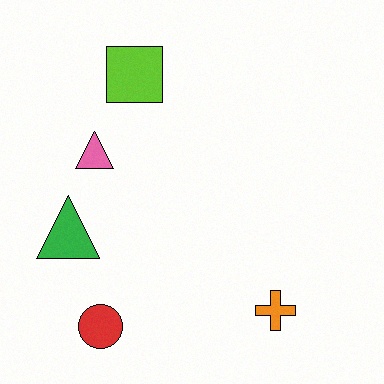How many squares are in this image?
There is 1 square.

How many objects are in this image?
There are 5 objects.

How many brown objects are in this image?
There are no brown objects.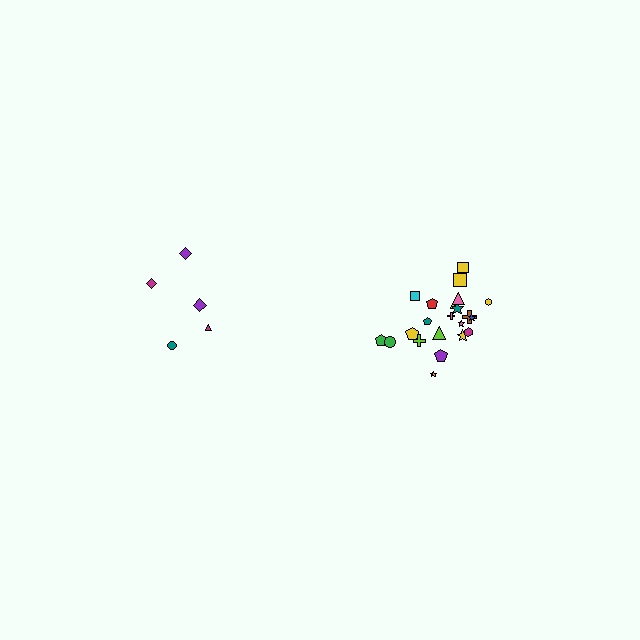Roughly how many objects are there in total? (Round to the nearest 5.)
Roughly 25 objects in total.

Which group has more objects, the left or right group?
The right group.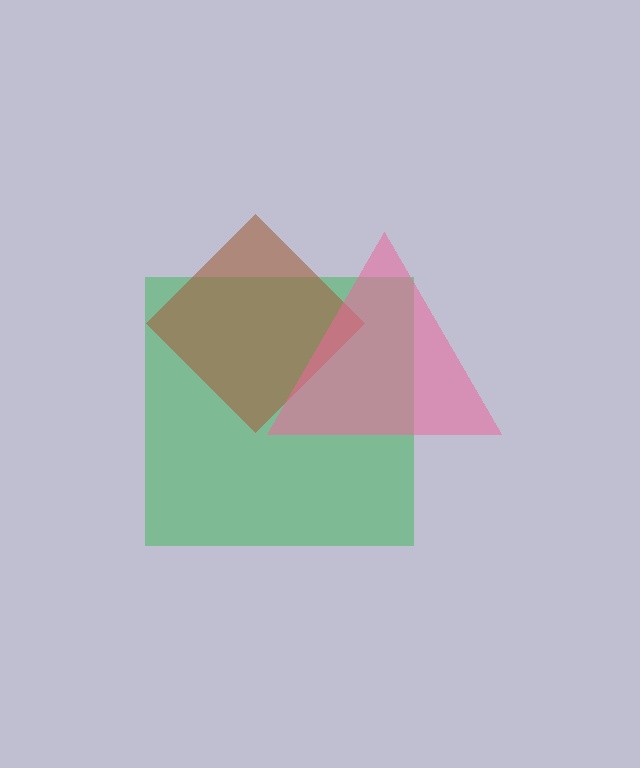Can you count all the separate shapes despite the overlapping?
Yes, there are 3 separate shapes.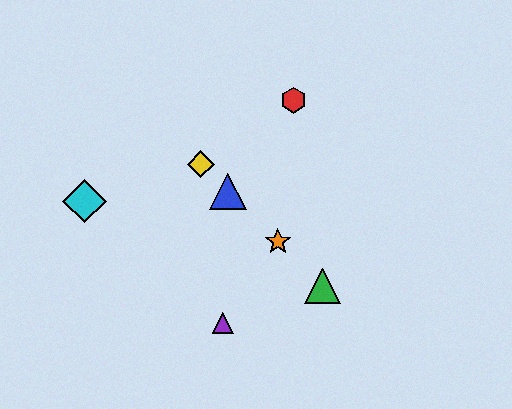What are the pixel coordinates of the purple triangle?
The purple triangle is at (223, 323).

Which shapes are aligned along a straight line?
The blue triangle, the green triangle, the yellow diamond, the orange star are aligned along a straight line.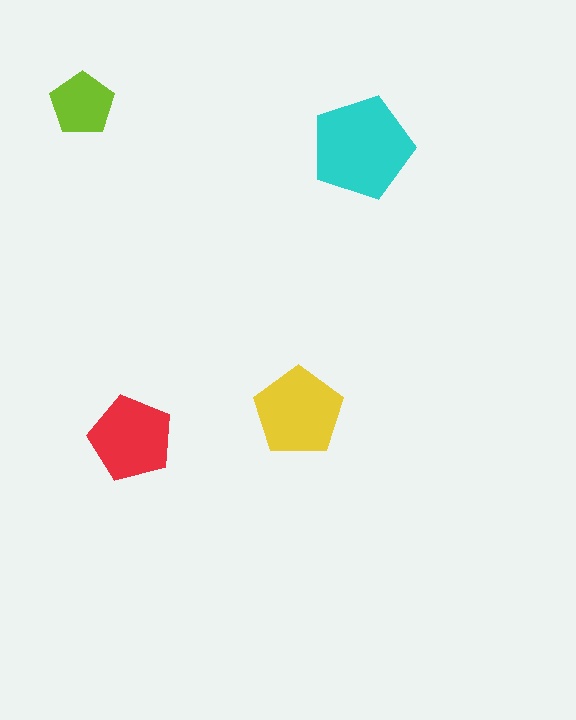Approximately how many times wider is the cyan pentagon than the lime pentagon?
About 1.5 times wider.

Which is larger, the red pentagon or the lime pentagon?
The red one.